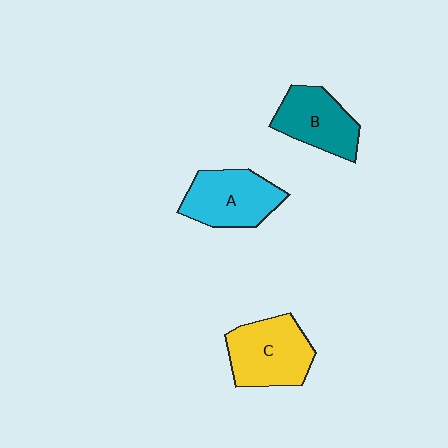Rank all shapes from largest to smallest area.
From largest to smallest: C (yellow), A (cyan), B (teal).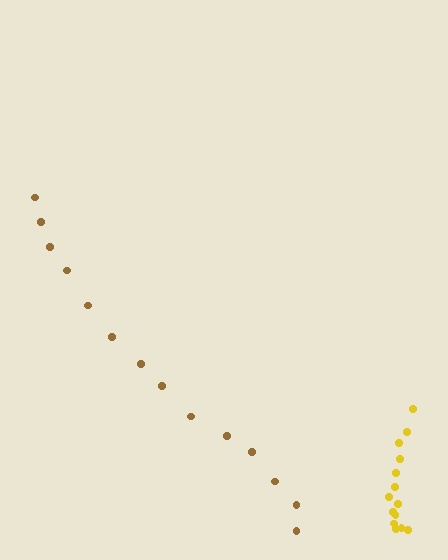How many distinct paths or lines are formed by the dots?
There are 2 distinct paths.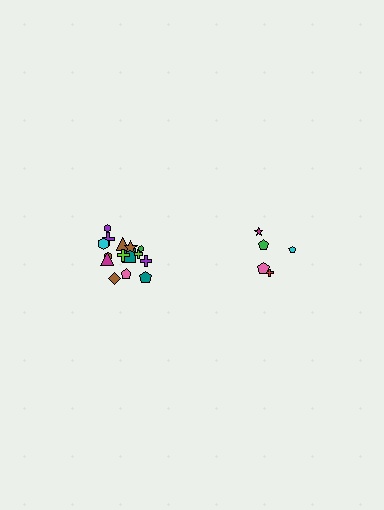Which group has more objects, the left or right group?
The left group.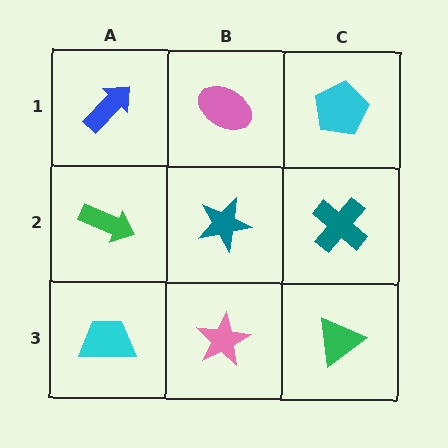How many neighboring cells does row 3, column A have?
2.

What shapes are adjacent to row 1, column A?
A green arrow (row 2, column A), a pink ellipse (row 1, column B).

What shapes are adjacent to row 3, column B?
A teal star (row 2, column B), a cyan trapezoid (row 3, column A), a green triangle (row 3, column C).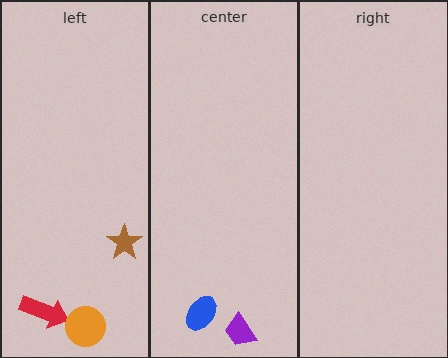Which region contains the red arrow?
The left region.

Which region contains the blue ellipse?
The center region.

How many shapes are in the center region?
2.